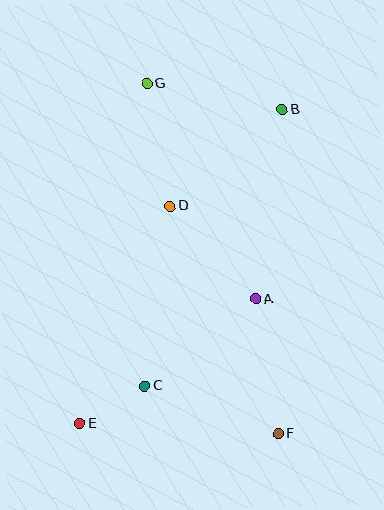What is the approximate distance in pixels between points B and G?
The distance between B and G is approximately 138 pixels.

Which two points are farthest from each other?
Points F and G are farthest from each other.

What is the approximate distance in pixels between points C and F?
The distance between C and F is approximately 142 pixels.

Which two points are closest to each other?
Points C and E are closest to each other.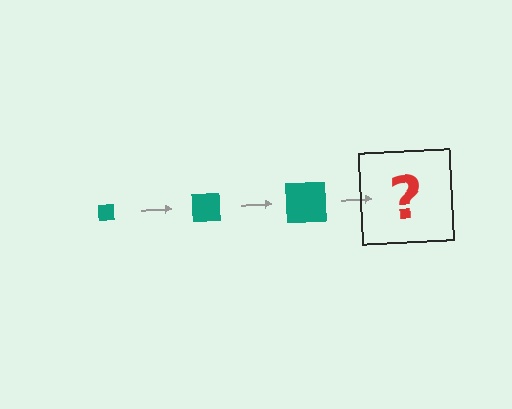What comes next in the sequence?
The next element should be a teal square, larger than the previous one.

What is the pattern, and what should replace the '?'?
The pattern is that the square gets progressively larger each step. The '?' should be a teal square, larger than the previous one.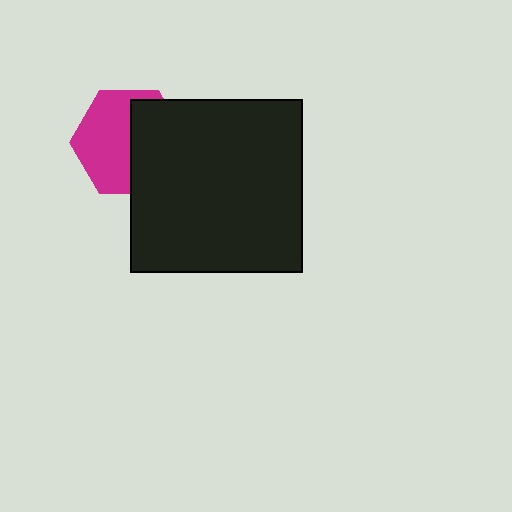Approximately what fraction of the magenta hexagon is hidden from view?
Roughly 46% of the magenta hexagon is hidden behind the black square.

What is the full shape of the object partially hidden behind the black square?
The partially hidden object is a magenta hexagon.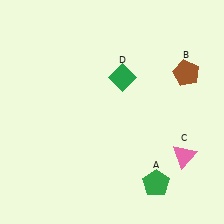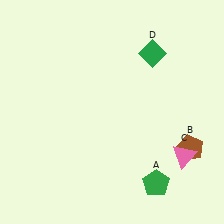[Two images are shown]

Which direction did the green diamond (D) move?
The green diamond (D) moved right.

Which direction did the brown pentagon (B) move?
The brown pentagon (B) moved down.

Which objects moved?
The objects that moved are: the brown pentagon (B), the green diamond (D).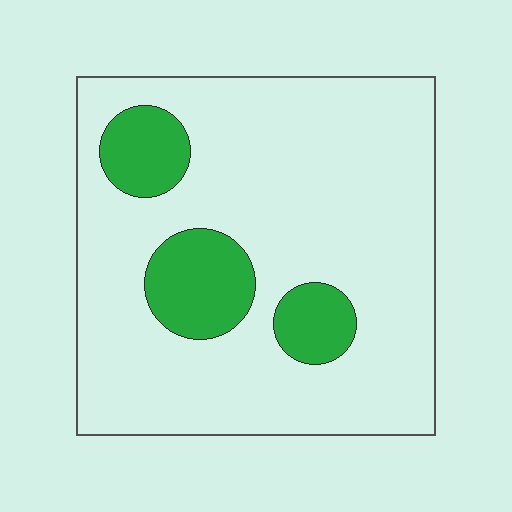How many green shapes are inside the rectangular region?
3.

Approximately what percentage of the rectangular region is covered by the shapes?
Approximately 15%.